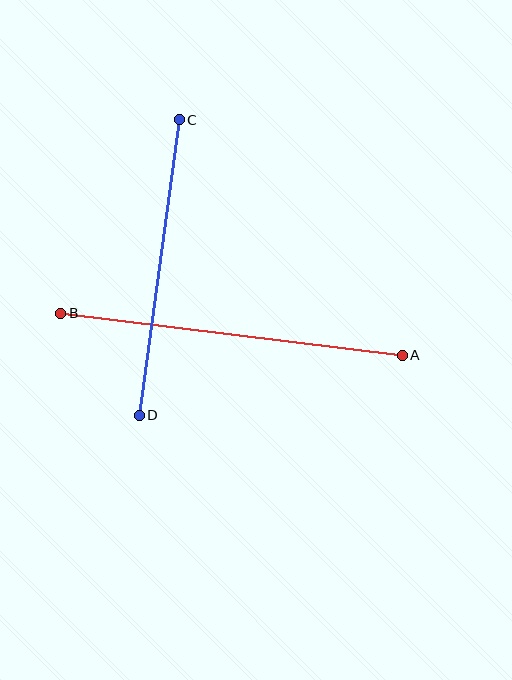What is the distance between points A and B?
The distance is approximately 344 pixels.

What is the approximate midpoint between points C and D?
The midpoint is at approximately (159, 268) pixels.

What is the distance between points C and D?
The distance is approximately 298 pixels.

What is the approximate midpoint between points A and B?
The midpoint is at approximately (232, 334) pixels.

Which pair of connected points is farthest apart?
Points A and B are farthest apart.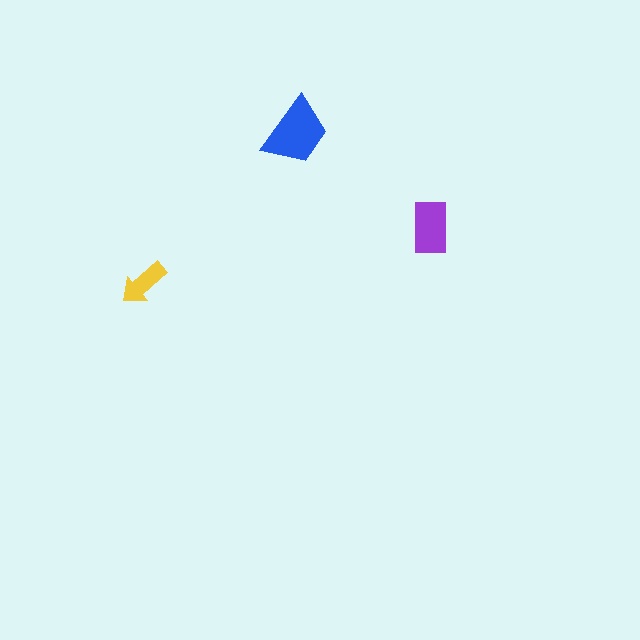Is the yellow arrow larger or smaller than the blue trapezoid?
Smaller.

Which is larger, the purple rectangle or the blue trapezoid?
The blue trapezoid.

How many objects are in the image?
There are 3 objects in the image.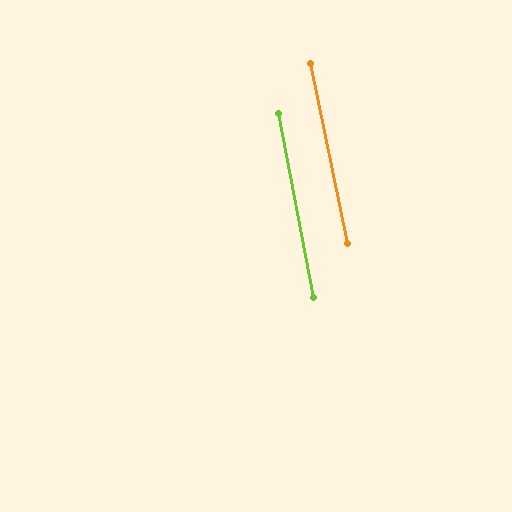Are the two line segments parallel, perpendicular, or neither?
Parallel — their directions differ by only 0.7°.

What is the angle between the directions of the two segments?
Approximately 1 degree.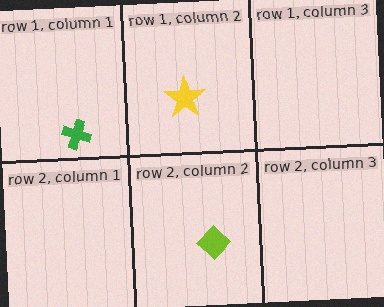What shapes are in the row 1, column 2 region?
The yellow star.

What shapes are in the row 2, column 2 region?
The lime diamond.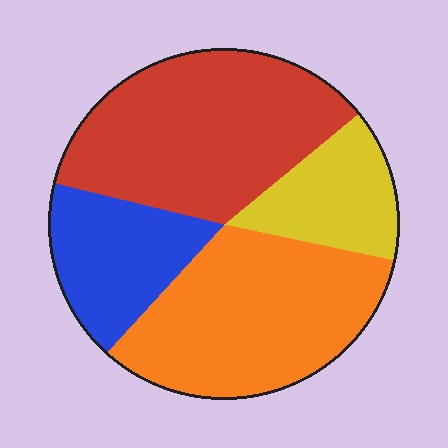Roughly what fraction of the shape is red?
Red takes up between a quarter and a half of the shape.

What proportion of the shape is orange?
Orange takes up between a quarter and a half of the shape.